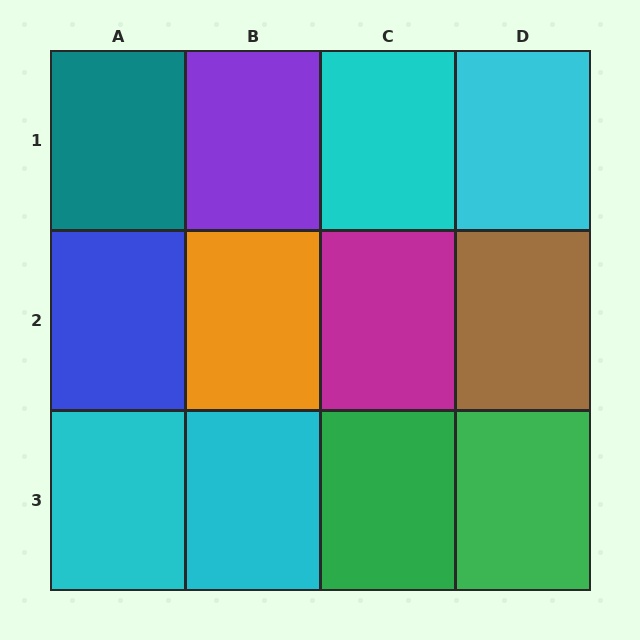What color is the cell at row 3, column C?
Green.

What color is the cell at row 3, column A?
Cyan.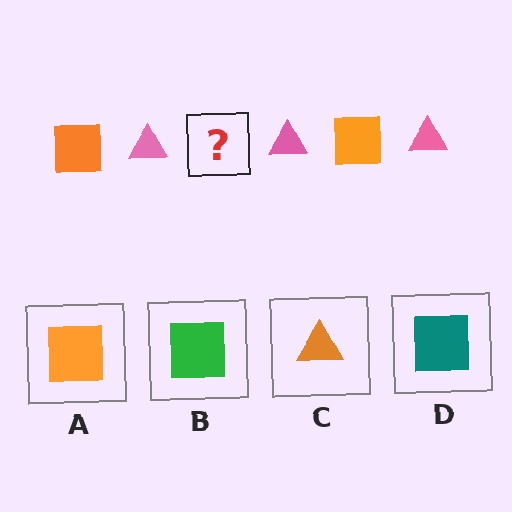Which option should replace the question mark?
Option A.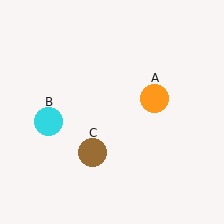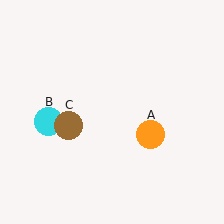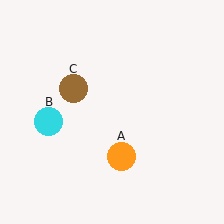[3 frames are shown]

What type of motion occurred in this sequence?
The orange circle (object A), brown circle (object C) rotated clockwise around the center of the scene.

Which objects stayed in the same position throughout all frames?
Cyan circle (object B) remained stationary.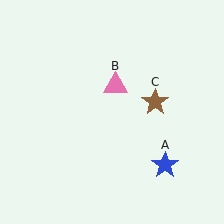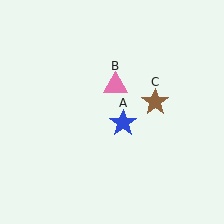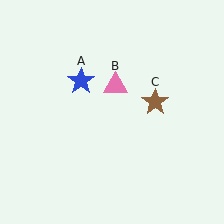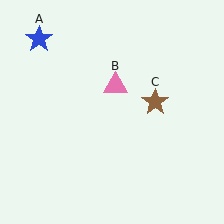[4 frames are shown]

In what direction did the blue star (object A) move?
The blue star (object A) moved up and to the left.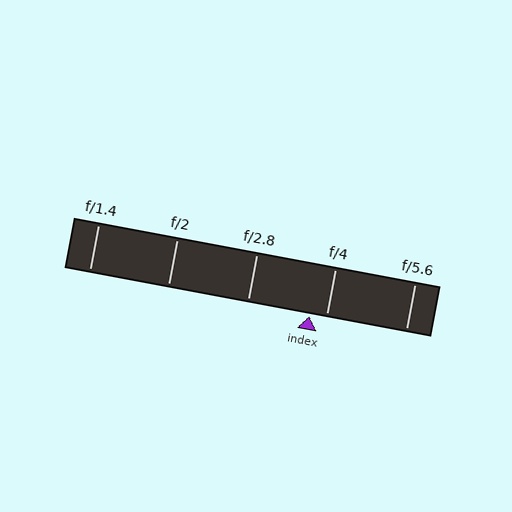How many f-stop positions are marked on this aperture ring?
There are 5 f-stop positions marked.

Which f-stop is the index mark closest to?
The index mark is closest to f/4.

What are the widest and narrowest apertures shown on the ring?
The widest aperture shown is f/1.4 and the narrowest is f/5.6.